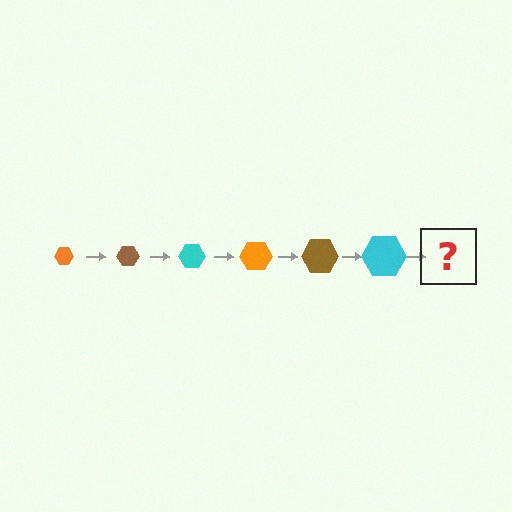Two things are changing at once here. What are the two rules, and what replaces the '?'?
The two rules are that the hexagon grows larger each step and the color cycles through orange, brown, and cyan. The '?' should be an orange hexagon, larger than the previous one.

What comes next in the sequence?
The next element should be an orange hexagon, larger than the previous one.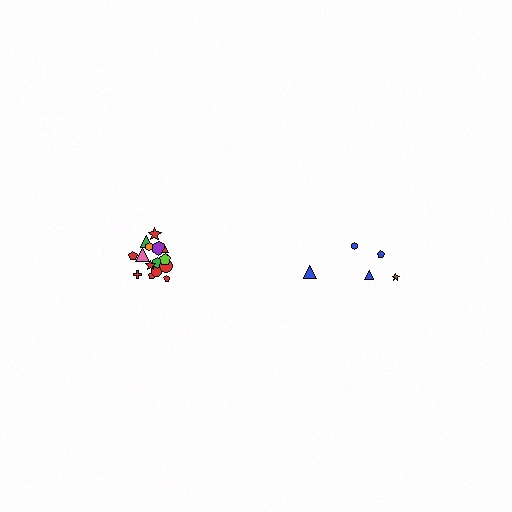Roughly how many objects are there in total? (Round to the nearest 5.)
Roughly 25 objects in total.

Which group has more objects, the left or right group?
The left group.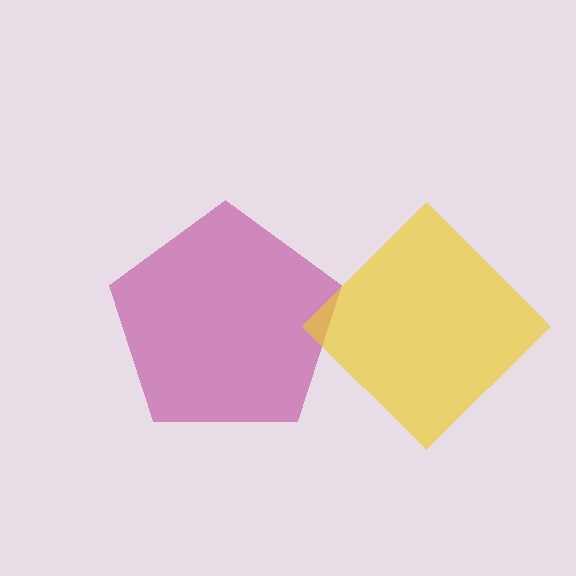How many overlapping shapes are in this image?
There are 2 overlapping shapes in the image.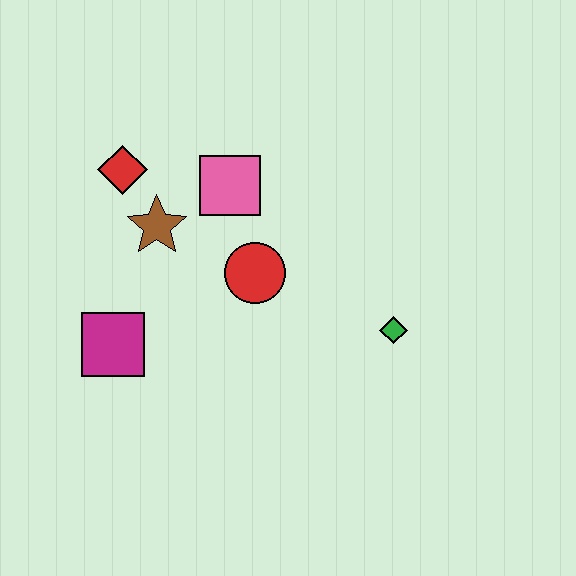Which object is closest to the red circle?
The pink square is closest to the red circle.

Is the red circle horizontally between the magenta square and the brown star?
No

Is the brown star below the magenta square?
No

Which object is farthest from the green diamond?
The red diamond is farthest from the green diamond.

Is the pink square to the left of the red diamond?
No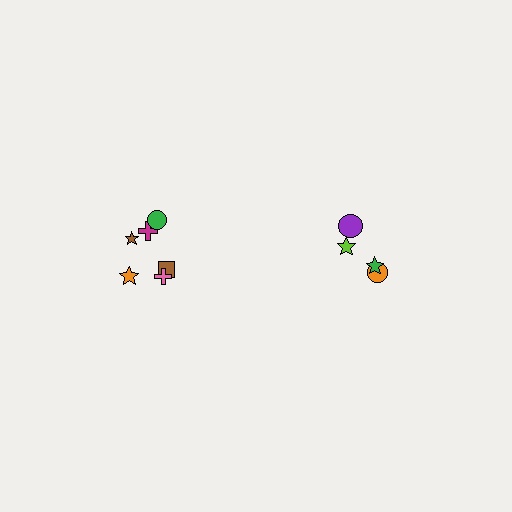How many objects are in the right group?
There are 4 objects.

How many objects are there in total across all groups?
There are 10 objects.